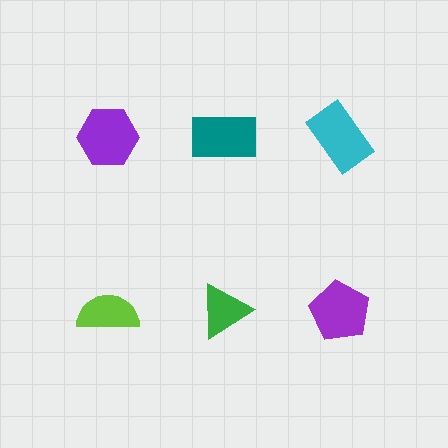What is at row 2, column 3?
A purple pentagon.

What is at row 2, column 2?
A green triangle.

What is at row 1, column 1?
A purple hexagon.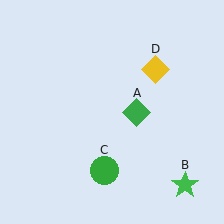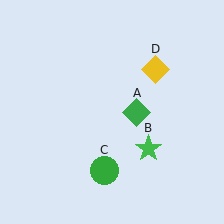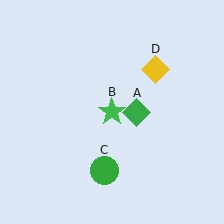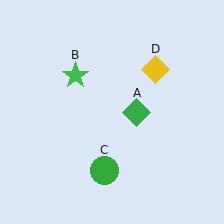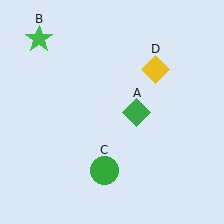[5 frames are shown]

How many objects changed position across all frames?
1 object changed position: green star (object B).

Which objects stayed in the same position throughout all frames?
Green diamond (object A) and green circle (object C) and yellow diamond (object D) remained stationary.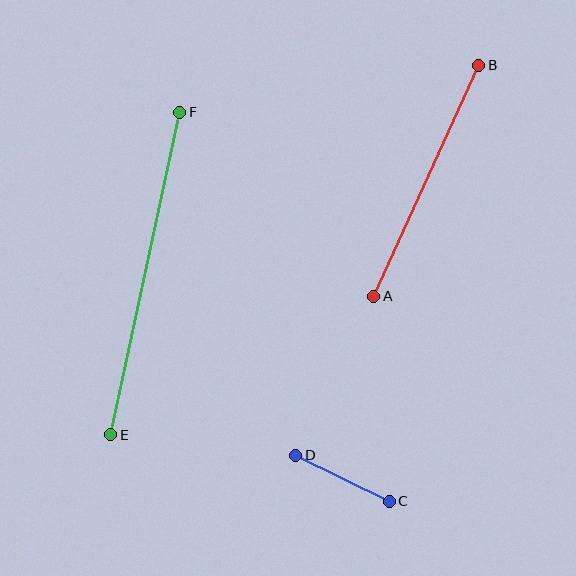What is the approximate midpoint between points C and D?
The midpoint is at approximately (343, 478) pixels.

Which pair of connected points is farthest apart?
Points E and F are farthest apart.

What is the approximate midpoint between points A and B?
The midpoint is at approximately (426, 181) pixels.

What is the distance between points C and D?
The distance is approximately 104 pixels.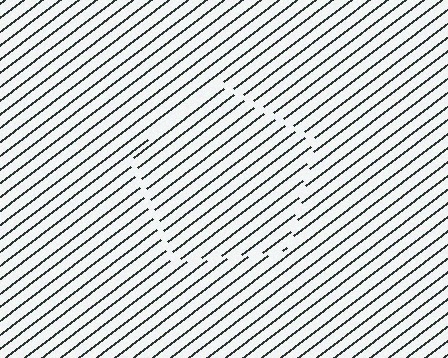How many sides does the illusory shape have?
5 sides — the line-ends trace a pentagon.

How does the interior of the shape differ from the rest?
The interior of the shape contains the same grating, shifted by half a period — the contour is defined by the phase discontinuity where line-ends from the inner and outer gratings abut.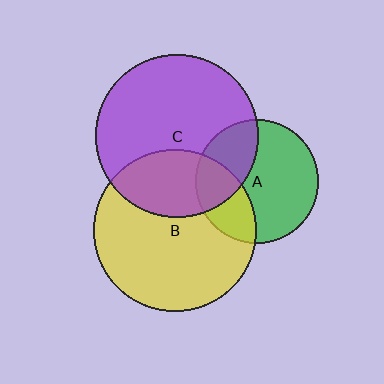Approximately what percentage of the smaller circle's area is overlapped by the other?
Approximately 30%.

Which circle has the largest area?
Circle B (yellow).